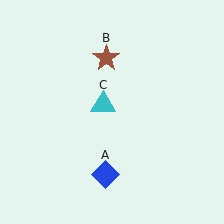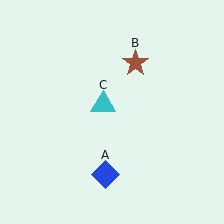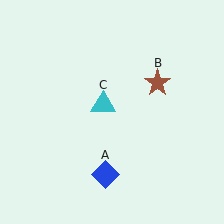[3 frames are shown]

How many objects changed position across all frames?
1 object changed position: brown star (object B).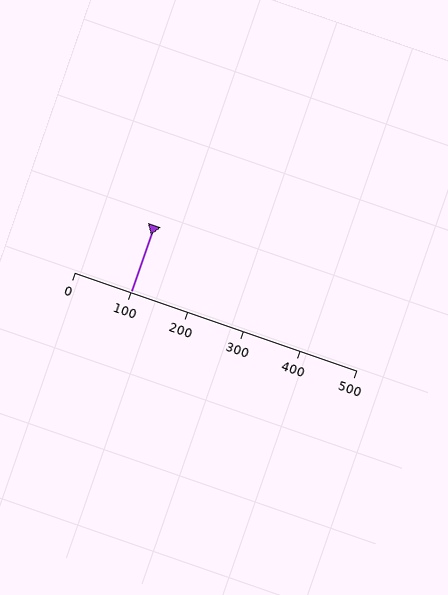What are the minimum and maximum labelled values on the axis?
The axis runs from 0 to 500.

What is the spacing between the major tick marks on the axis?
The major ticks are spaced 100 apart.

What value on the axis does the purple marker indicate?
The marker indicates approximately 100.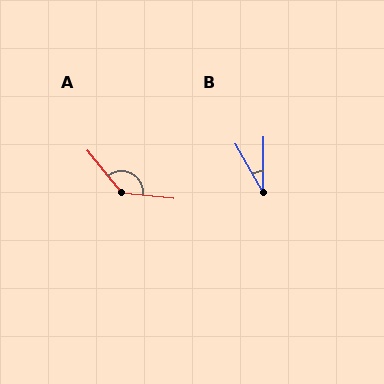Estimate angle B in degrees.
Approximately 29 degrees.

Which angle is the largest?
A, at approximately 136 degrees.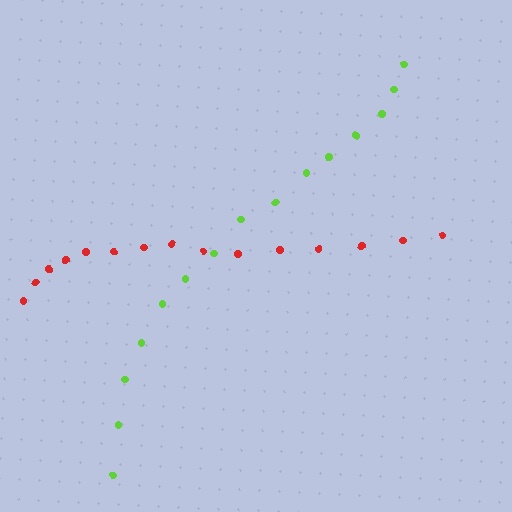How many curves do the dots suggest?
There are 2 distinct paths.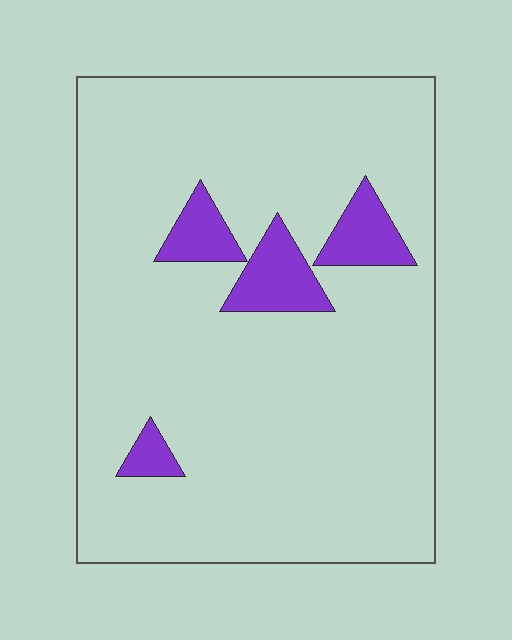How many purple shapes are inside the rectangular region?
4.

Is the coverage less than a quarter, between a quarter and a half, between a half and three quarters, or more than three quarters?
Less than a quarter.